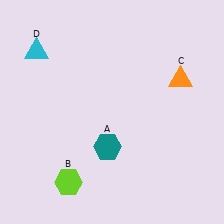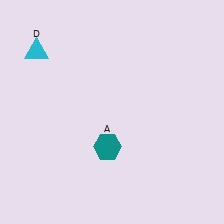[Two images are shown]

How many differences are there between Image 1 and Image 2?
There are 2 differences between the two images.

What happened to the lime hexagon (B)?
The lime hexagon (B) was removed in Image 2. It was in the bottom-left area of Image 1.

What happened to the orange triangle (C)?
The orange triangle (C) was removed in Image 2. It was in the top-right area of Image 1.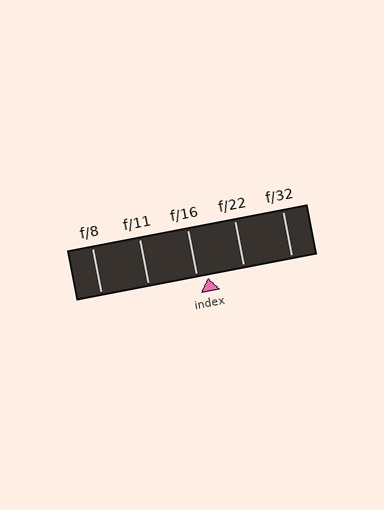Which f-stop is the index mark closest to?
The index mark is closest to f/16.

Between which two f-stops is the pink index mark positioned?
The index mark is between f/16 and f/22.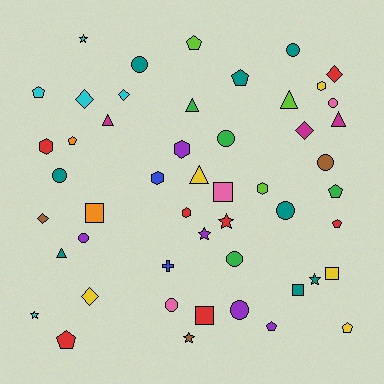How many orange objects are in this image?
There are 2 orange objects.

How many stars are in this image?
There are 6 stars.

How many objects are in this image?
There are 50 objects.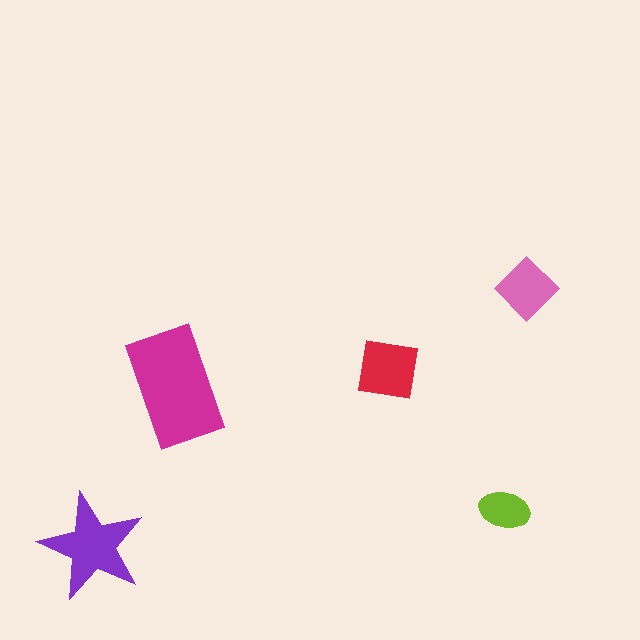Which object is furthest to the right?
The pink diamond is rightmost.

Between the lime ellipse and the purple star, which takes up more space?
The purple star.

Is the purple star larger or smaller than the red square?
Larger.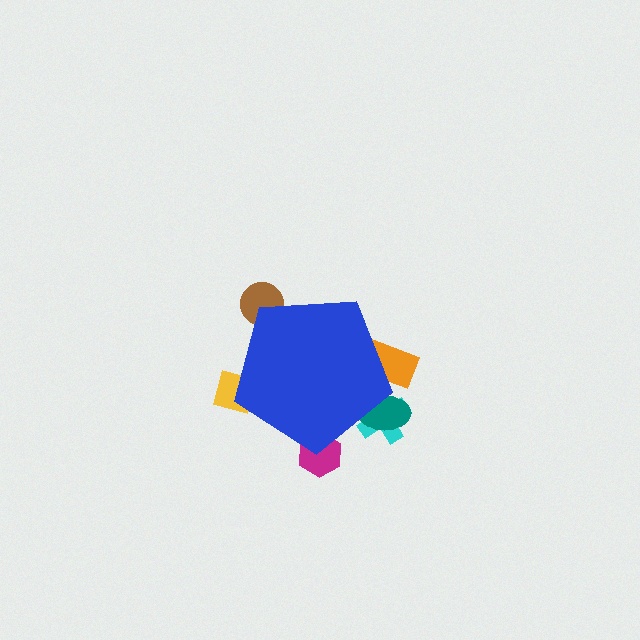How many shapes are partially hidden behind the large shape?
6 shapes are partially hidden.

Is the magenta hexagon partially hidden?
Yes, the magenta hexagon is partially hidden behind the blue pentagon.